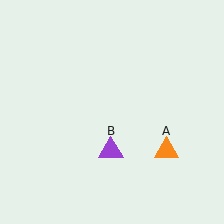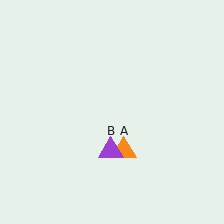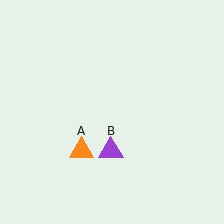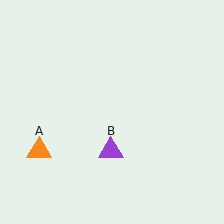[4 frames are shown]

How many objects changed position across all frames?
1 object changed position: orange triangle (object A).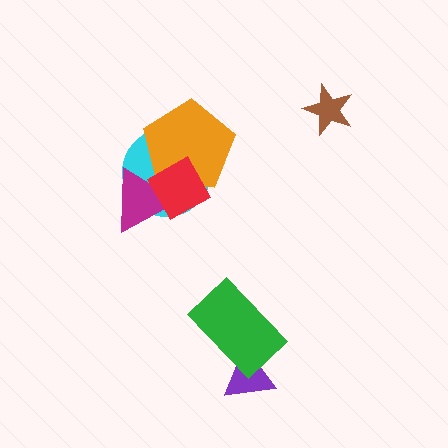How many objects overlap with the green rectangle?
1 object overlaps with the green rectangle.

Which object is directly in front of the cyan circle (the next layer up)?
The magenta triangle is directly in front of the cyan circle.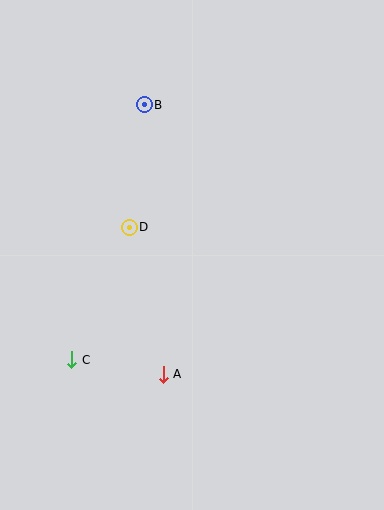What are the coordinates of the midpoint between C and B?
The midpoint between C and B is at (108, 232).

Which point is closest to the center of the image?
Point D at (129, 227) is closest to the center.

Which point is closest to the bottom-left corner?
Point C is closest to the bottom-left corner.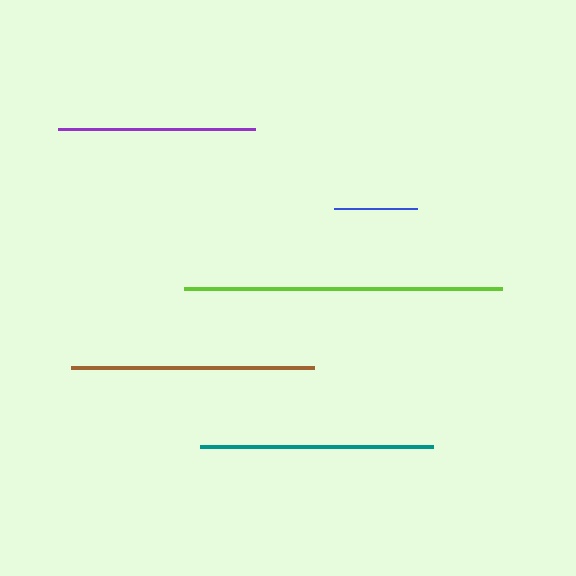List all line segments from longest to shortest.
From longest to shortest: lime, brown, teal, purple, blue.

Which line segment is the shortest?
The blue line is the shortest at approximately 83 pixels.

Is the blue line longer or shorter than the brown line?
The brown line is longer than the blue line.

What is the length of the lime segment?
The lime segment is approximately 318 pixels long.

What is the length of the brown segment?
The brown segment is approximately 243 pixels long.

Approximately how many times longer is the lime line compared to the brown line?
The lime line is approximately 1.3 times the length of the brown line.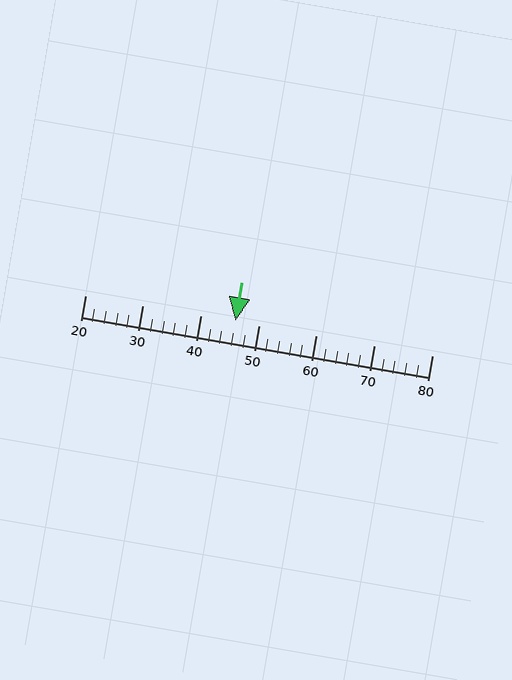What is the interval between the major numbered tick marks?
The major tick marks are spaced 10 units apart.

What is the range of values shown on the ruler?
The ruler shows values from 20 to 80.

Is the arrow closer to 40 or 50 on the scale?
The arrow is closer to 50.